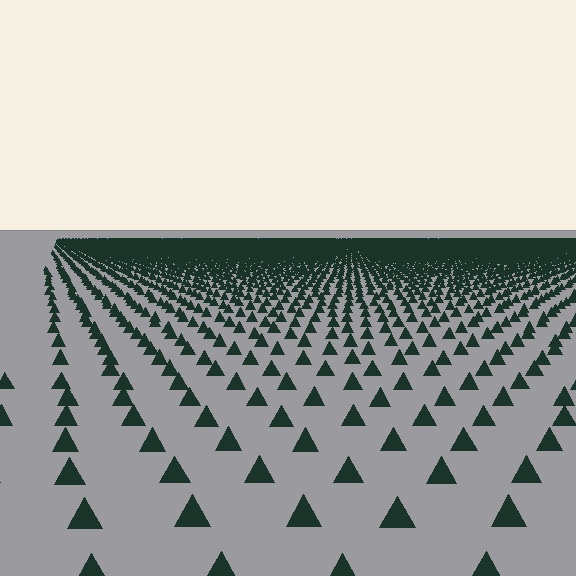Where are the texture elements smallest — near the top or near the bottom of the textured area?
Near the top.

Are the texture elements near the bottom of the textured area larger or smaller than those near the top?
Larger. Near the bottom, elements are closer to the viewer and appear at a bigger on-screen size.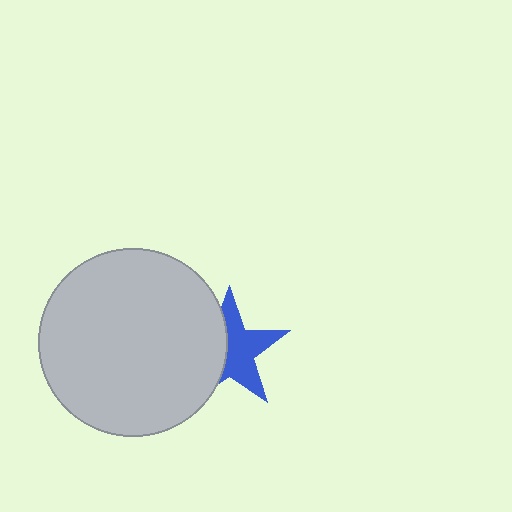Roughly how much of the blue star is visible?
About half of it is visible (roughly 57%).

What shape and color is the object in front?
The object in front is a light gray circle.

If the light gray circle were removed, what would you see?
You would see the complete blue star.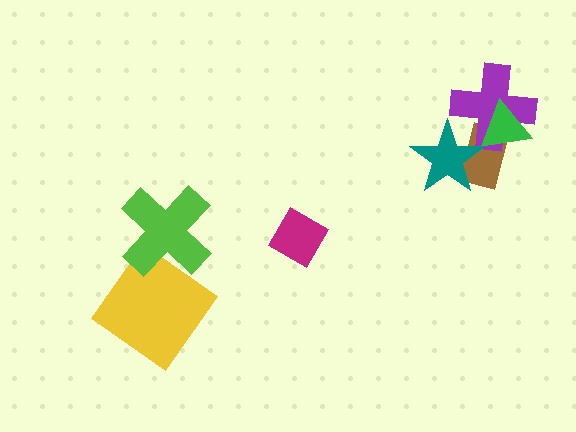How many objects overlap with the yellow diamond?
1 object overlaps with the yellow diamond.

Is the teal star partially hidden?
No, no other shape covers it.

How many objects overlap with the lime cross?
1 object overlaps with the lime cross.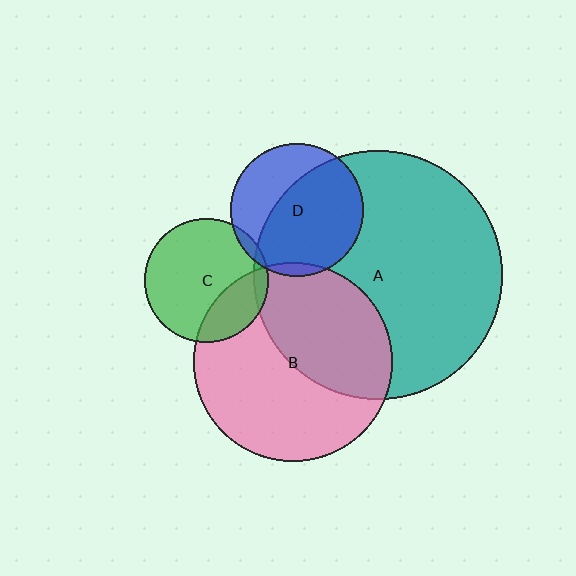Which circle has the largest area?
Circle A (teal).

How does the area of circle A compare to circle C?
Approximately 4.0 times.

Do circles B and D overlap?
Yes.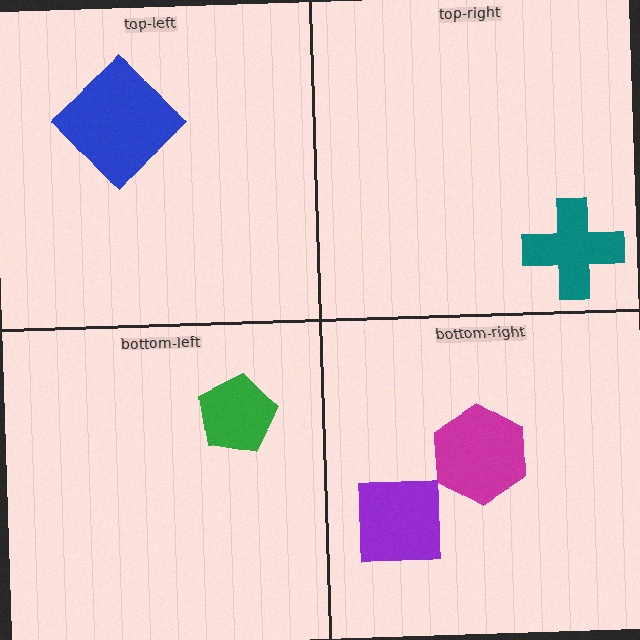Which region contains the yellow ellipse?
The bottom-right region.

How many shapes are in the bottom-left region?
1.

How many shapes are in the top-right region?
1.